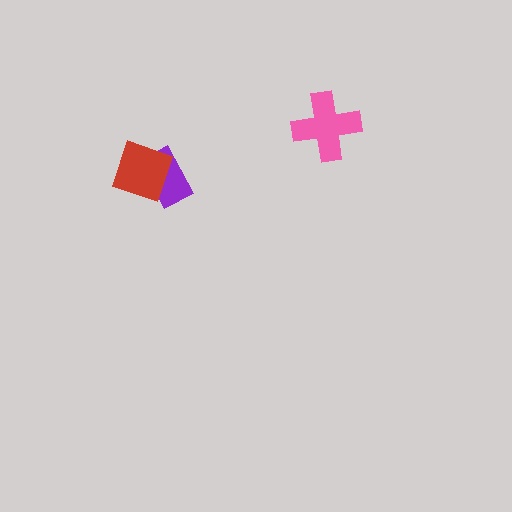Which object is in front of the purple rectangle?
The red diamond is in front of the purple rectangle.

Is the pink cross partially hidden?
No, no other shape covers it.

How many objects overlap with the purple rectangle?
1 object overlaps with the purple rectangle.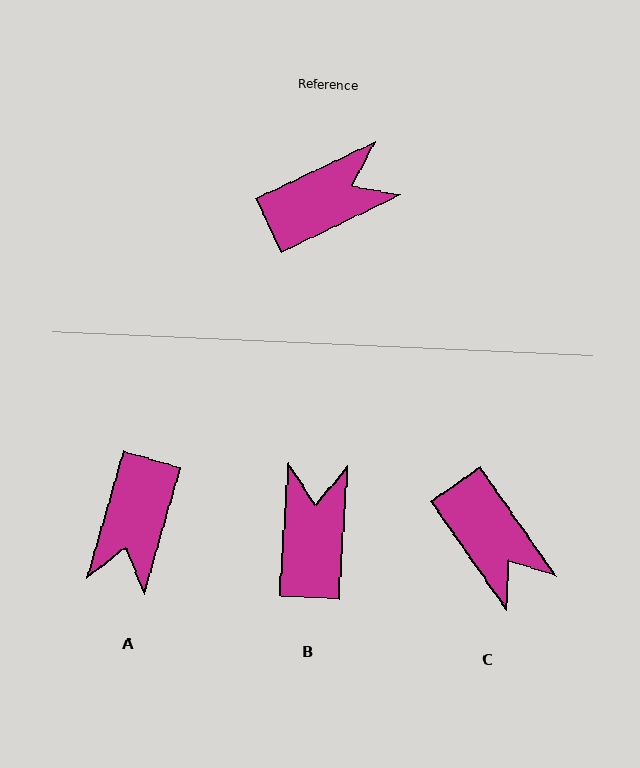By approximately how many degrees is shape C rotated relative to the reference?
Approximately 81 degrees clockwise.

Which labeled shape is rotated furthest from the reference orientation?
A, about 132 degrees away.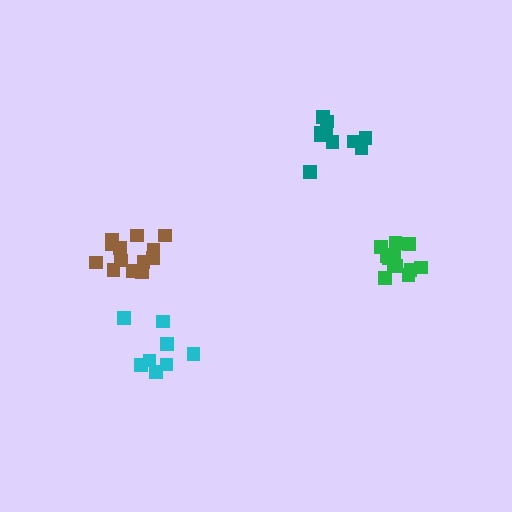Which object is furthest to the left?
The brown cluster is leftmost.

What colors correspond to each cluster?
The clusters are colored: brown, teal, cyan, green.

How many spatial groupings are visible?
There are 4 spatial groupings.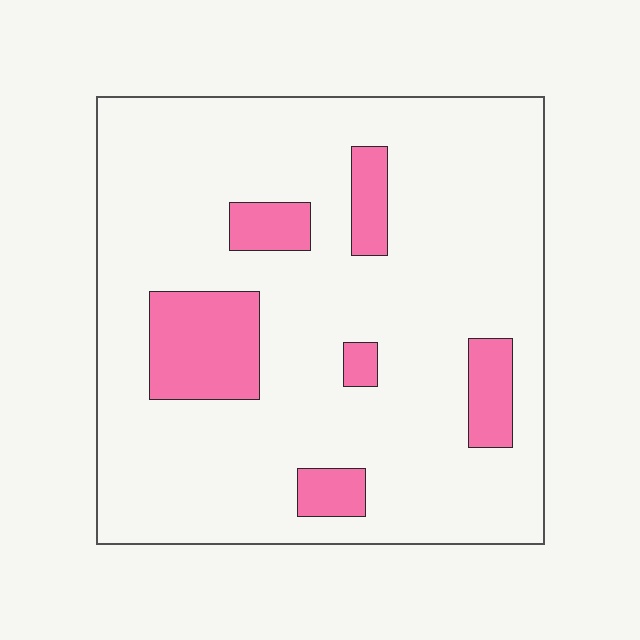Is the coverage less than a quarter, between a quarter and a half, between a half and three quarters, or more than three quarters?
Less than a quarter.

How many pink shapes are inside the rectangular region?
6.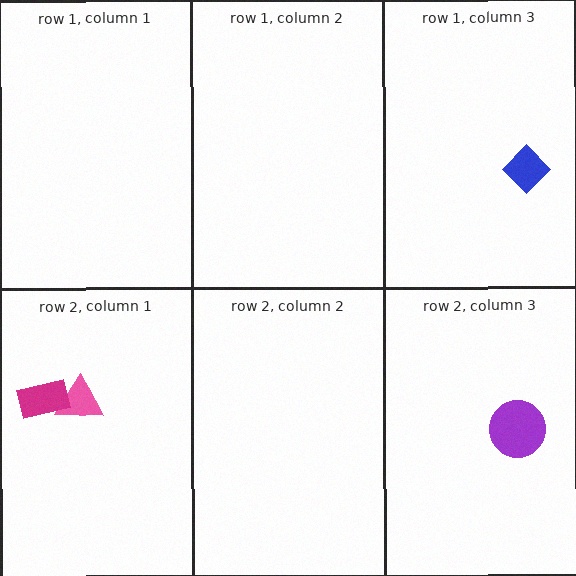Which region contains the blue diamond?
The row 1, column 3 region.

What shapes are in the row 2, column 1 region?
The pink triangle, the magenta rectangle.